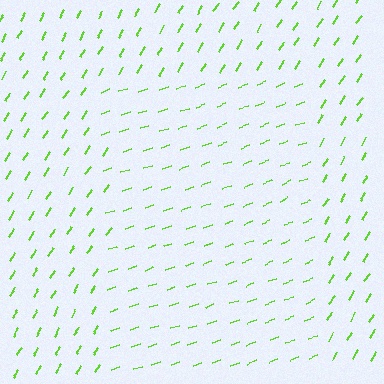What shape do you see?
I see a rectangle.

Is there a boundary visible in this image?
Yes, there is a texture boundary formed by a change in line orientation.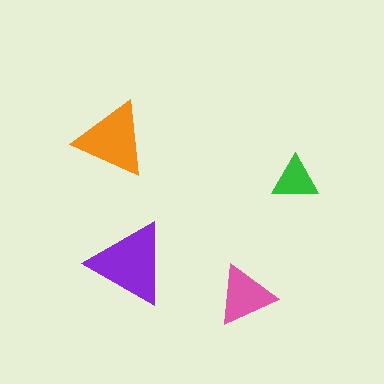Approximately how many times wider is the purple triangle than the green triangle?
About 2 times wider.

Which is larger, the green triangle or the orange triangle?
The orange one.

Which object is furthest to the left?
The orange triangle is leftmost.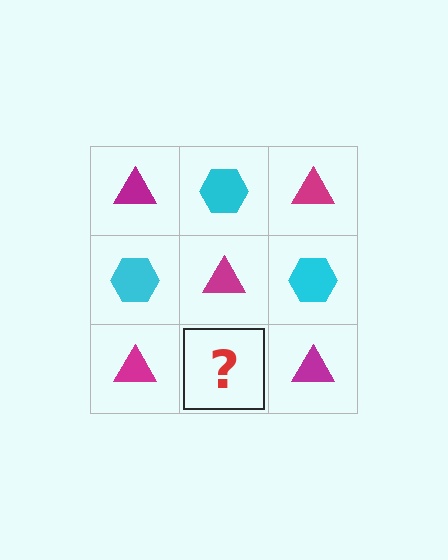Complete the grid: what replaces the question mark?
The question mark should be replaced with a cyan hexagon.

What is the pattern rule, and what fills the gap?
The rule is that it alternates magenta triangle and cyan hexagon in a checkerboard pattern. The gap should be filled with a cyan hexagon.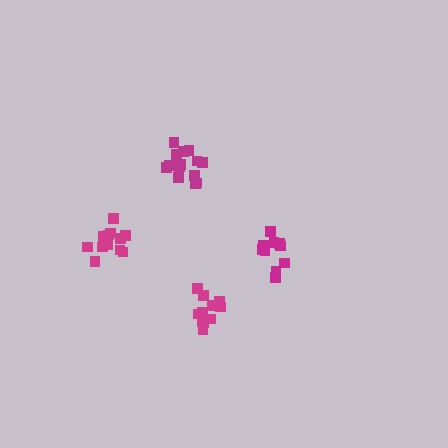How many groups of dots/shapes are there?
There are 4 groups.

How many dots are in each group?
Group 1: 13 dots, Group 2: 11 dots, Group 3: 14 dots, Group 4: 10 dots (48 total).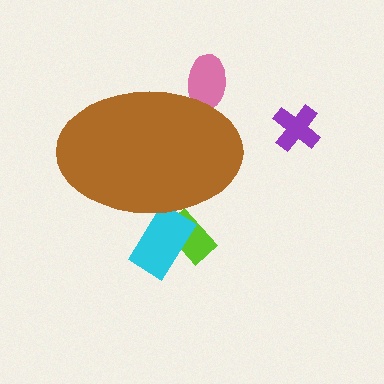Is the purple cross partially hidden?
No, the purple cross is fully visible.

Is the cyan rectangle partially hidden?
Yes, the cyan rectangle is partially hidden behind the brown ellipse.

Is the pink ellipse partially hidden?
Yes, the pink ellipse is partially hidden behind the brown ellipse.